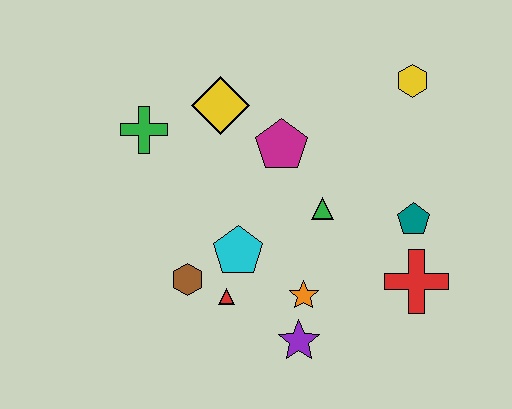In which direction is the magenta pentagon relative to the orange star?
The magenta pentagon is above the orange star.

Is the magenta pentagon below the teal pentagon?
No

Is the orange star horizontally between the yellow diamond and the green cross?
No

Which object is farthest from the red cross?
The green cross is farthest from the red cross.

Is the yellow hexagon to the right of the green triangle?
Yes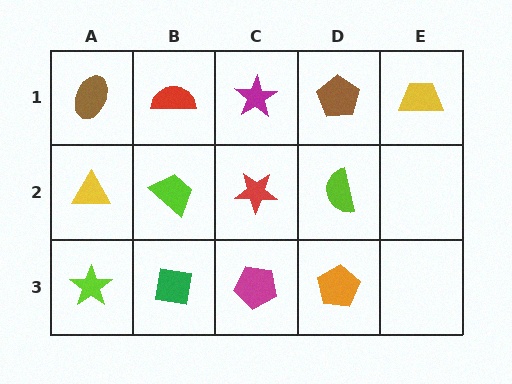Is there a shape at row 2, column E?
No, that cell is empty.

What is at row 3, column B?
A green square.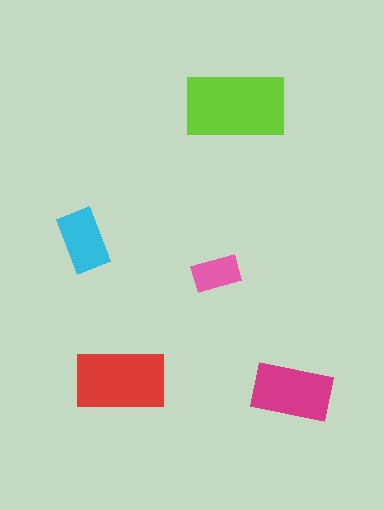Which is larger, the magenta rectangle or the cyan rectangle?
The magenta one.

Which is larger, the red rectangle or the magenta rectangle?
The red one.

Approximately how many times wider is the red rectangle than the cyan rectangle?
About 1.5 times wider.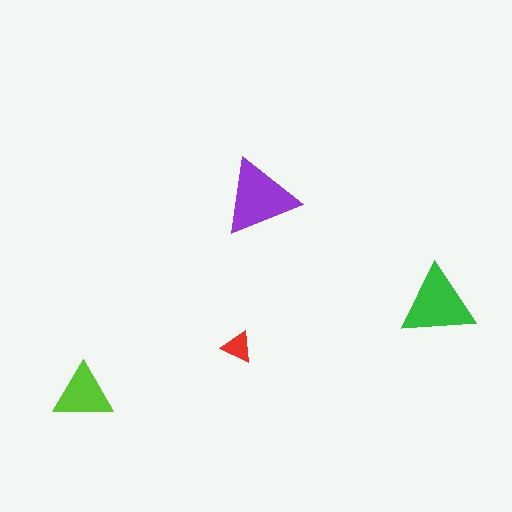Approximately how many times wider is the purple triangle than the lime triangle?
About 1.5 times wider.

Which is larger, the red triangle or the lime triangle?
The lime one.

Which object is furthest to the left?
The lime triangle is leftmost.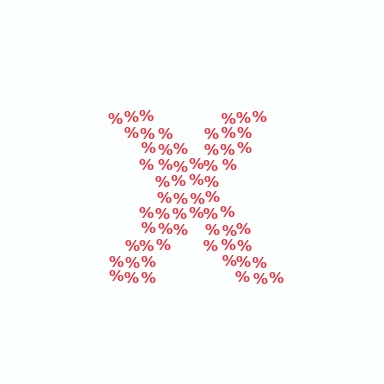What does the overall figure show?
The overall figure shows the letter X.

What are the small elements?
The small elements are percent signs.